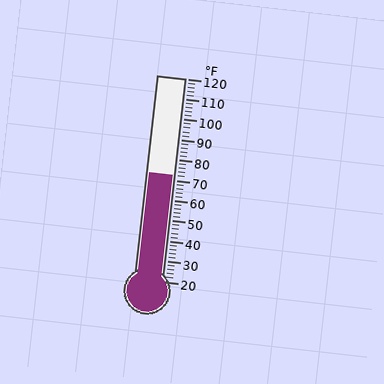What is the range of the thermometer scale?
The thermometer scale ranges from 20°F to 120°F.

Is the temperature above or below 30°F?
The temperature is above 30°F.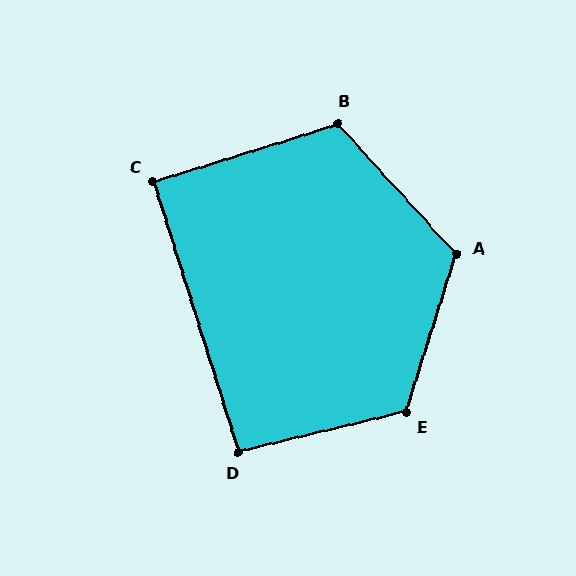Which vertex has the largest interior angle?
E, at approximately 121 degrees.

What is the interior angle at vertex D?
Approximately 94 degrees (approximately right).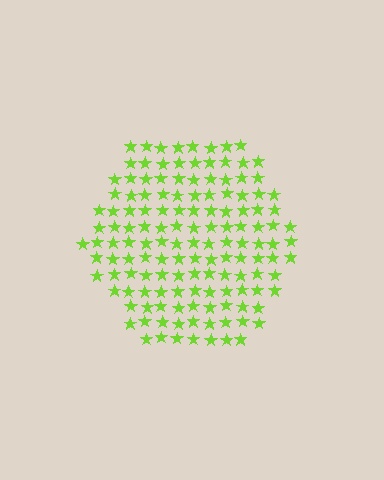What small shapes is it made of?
It is made of small stars.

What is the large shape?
The large shape is a hexagon.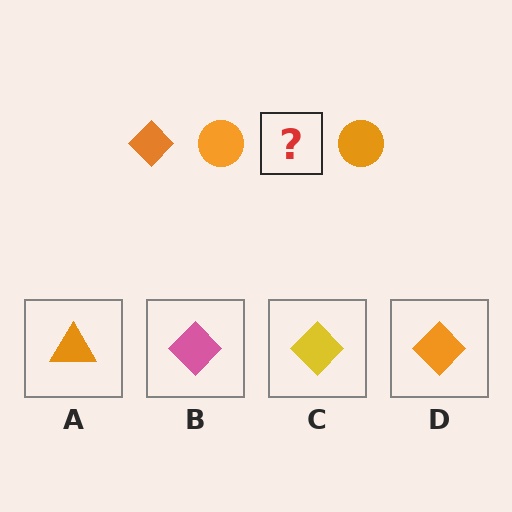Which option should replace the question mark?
Option D.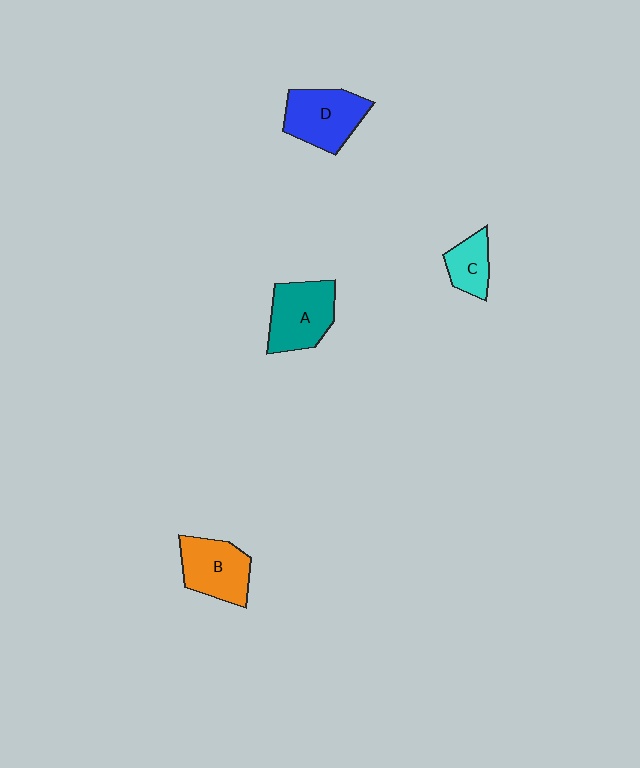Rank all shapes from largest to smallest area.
From largest to smallest: D (blue), A (teal), B (orange), C (cyan).